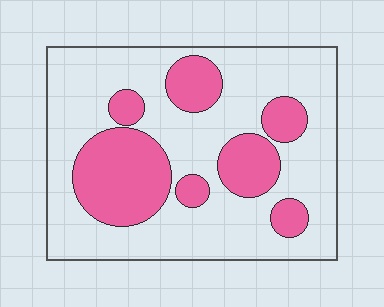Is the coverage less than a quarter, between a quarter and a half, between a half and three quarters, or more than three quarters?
Between a quarter and a half.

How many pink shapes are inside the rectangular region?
7.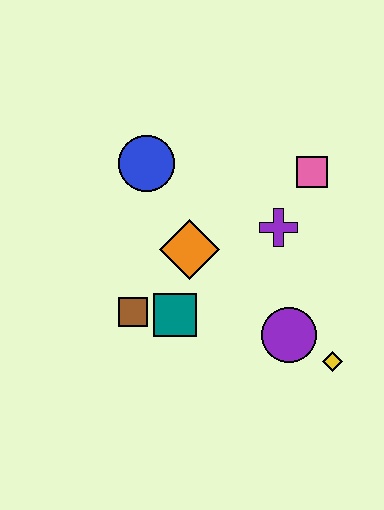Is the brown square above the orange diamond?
No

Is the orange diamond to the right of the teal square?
Yes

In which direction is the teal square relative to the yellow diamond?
The teal square is to the left of the yellow diamond.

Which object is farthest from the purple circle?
The blue circle is farthest from the purple circle.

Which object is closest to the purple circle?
The yellow diamond is closest to the purple circle.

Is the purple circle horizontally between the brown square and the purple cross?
No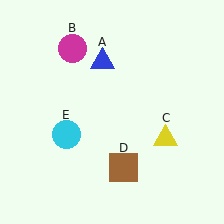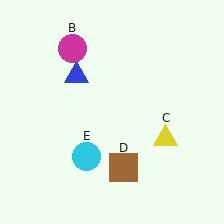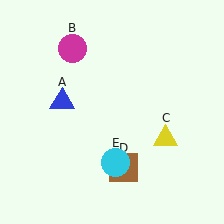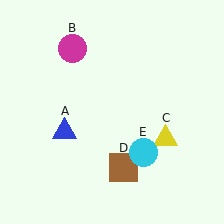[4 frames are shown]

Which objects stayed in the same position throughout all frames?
Magenta circle (object B) and yellow triangle (object C) and brown square (object D) remained stationary.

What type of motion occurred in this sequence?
The blue triangle (object A), cyan circle (object E) rotated counterclockwise around the center of the scene.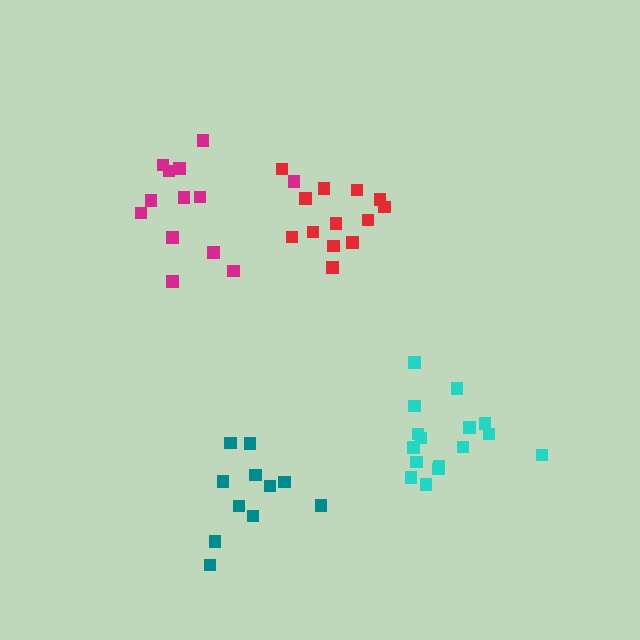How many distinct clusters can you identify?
There are 4 distinct clusters.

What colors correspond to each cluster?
The clusters are colored: magenta, teal, red, cyan.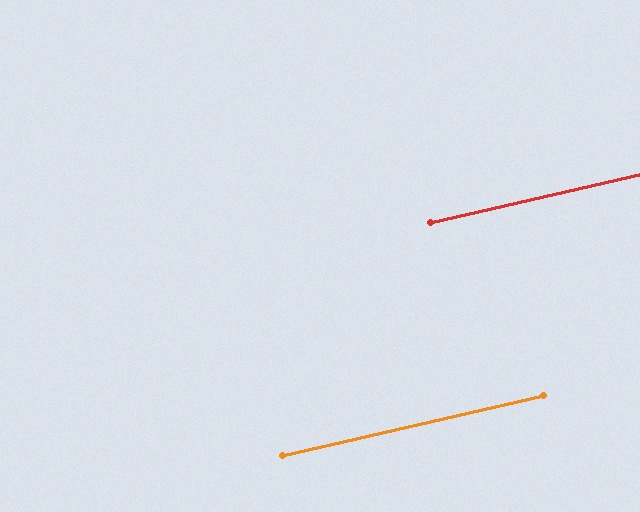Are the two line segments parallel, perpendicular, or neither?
Parallel — their directions differ by only 0.1°.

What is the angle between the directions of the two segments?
Approximately 0 degrees.